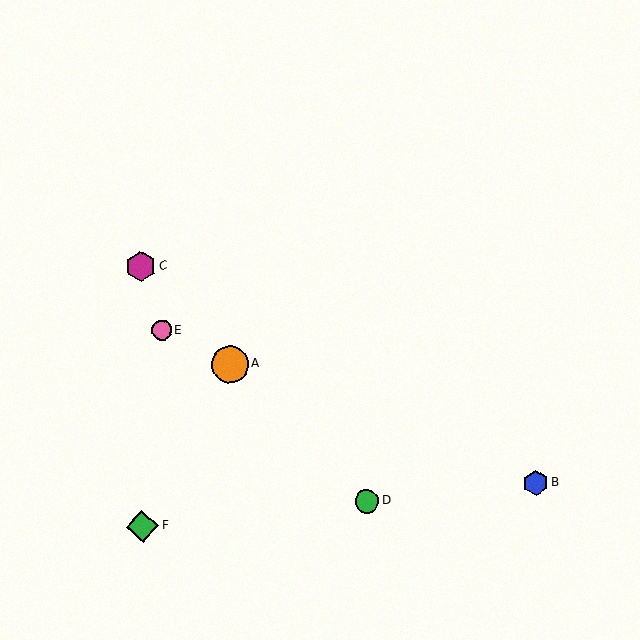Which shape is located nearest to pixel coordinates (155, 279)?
The magenta hexagon (labeled C) at (141, 266) is nearest to that location.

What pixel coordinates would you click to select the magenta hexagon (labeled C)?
Click at (141, 266) to select the magenta hexagon C.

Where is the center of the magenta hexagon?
The center of the magenta hexagon is at (141, 266).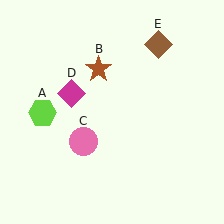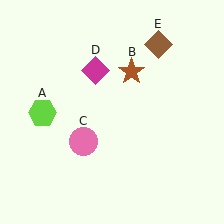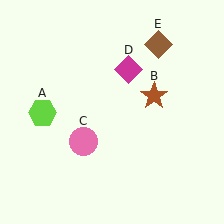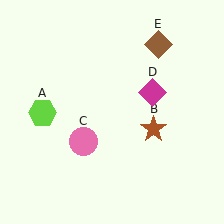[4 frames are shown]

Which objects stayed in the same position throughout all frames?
Lime hexagon (object A) and pink circle (object C) and brown diamond (object E) remained stationary.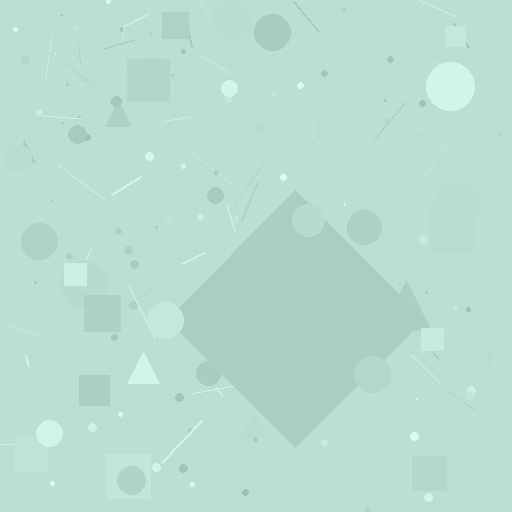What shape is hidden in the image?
A diamond is hidden in the image.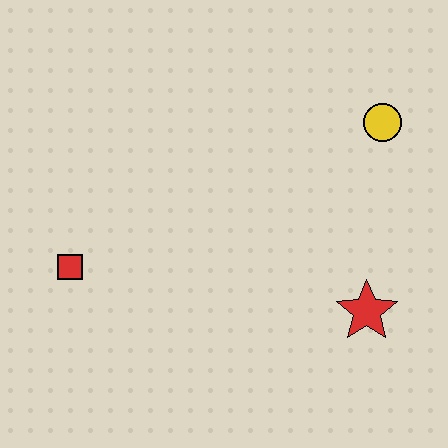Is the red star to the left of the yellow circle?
Yes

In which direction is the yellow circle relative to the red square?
The yellow circle is to the right of the red square.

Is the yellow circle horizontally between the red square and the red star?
No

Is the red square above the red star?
Yes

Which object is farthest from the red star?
The red square is farthest from the red star.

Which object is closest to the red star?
The yellow circle is closest to the red star.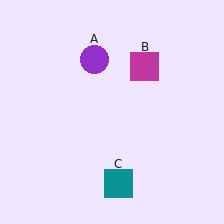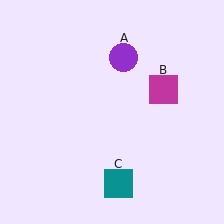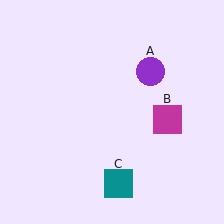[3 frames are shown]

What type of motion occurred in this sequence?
The purple circle (object A), magenta square (object B) rotated clockwise around the center of the scene.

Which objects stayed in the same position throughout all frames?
Teal square (object C) remained stationary.